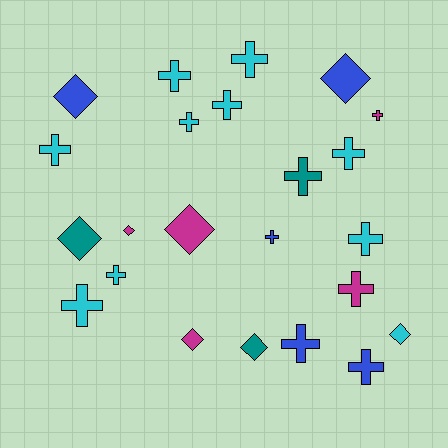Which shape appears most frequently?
Cross, with 15 objects.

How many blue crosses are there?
There are 3 blue crosses.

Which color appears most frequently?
Cyan, with 10 objects.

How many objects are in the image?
There are 23 objects.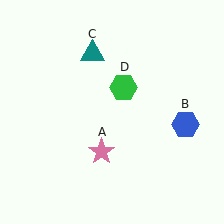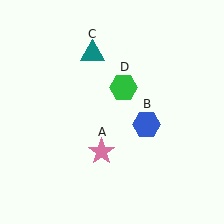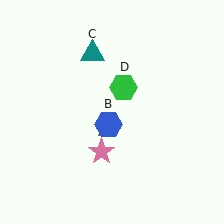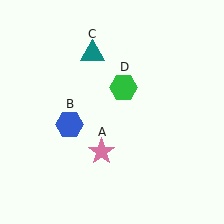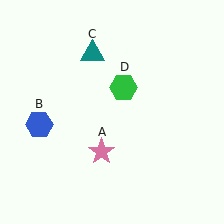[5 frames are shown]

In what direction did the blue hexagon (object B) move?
The blue hexagon (object B) moved left.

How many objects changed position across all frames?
1 object changed position: blue hexagon (object B).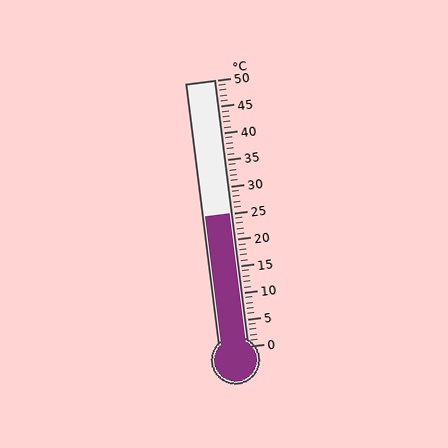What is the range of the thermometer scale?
The thermometer scale ranges from 0°C to 50°C.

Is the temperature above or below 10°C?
The temperature is above 10°C.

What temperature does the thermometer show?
The thermometer shows approximately 25°C.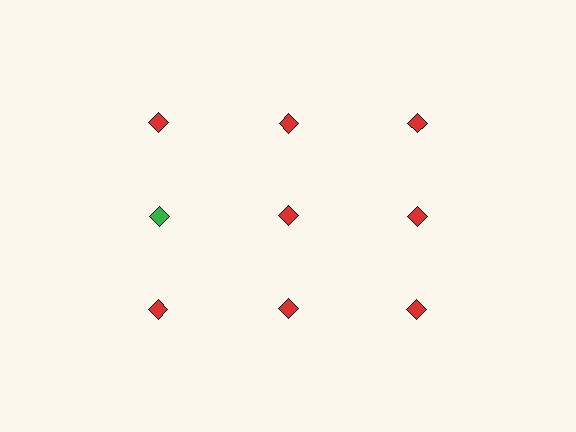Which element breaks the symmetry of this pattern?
The green diamond in the second row, leftmost column breaks the symmetry. All other shapes are red diamonds.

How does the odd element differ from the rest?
It has a different color: green instead of red.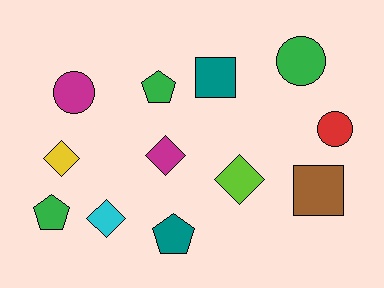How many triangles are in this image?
There are no triangles.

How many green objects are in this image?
There are 3 green objects.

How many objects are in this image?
There are 12 objects.